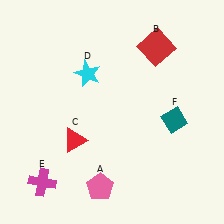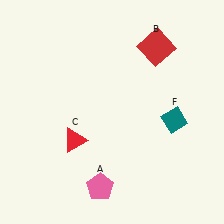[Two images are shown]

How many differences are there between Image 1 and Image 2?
There are 2 differences between the two images.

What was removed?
The cyan star (D), the magenta cross (E) were removed in Image 2.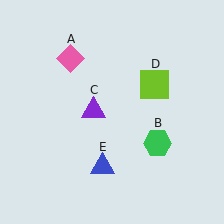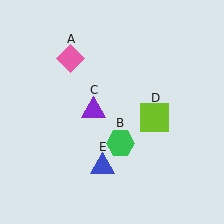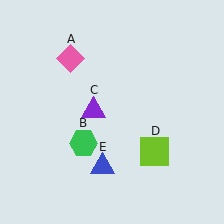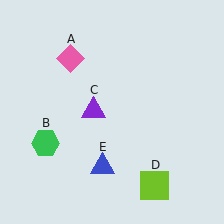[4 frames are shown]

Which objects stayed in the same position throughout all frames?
Pink diamond (object A) and purple triangle (object C) and blue triangle (object E) remained stationary.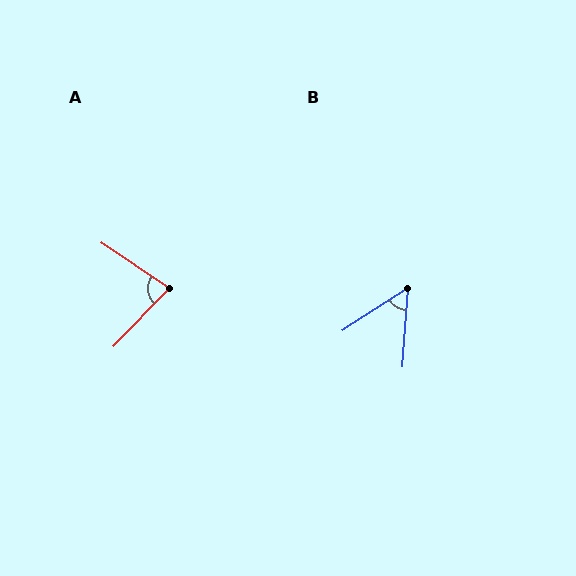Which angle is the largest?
A, at approximately 80 degrees.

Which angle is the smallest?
B, at approximately 53 degrees.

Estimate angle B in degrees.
Approximately 53 degrees.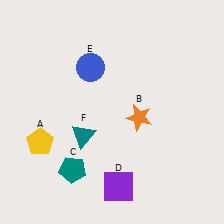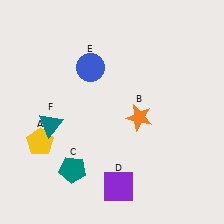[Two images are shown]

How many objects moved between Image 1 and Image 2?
1 object moved between the two images.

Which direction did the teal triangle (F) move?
The teal triangle (F) moved left.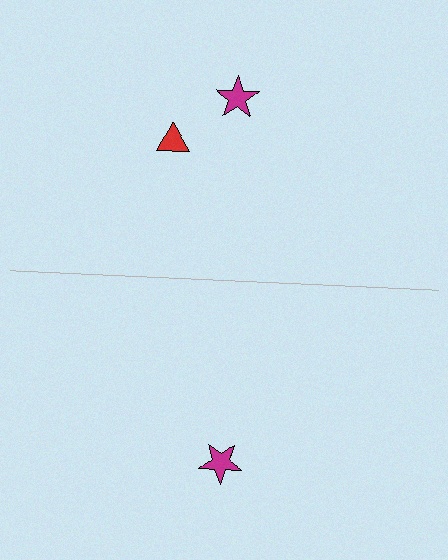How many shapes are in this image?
There are 3 shapes in this image.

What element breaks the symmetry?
A red triangle is missing from the bottom side.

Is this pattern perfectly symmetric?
No, the pattern is not perfectly symmetric. A red triangle is missing from the bottom side.